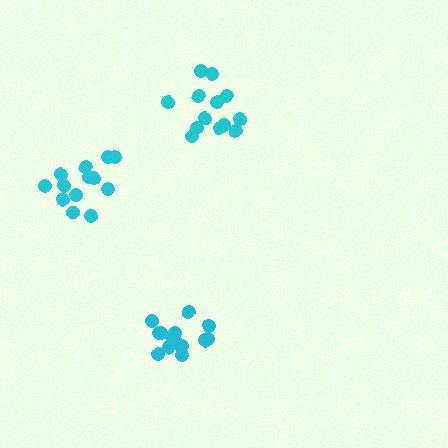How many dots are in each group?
Group 1: 13 dots, Group 2: 16 dots, Group 3: 13 dots (42 total).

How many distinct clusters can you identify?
There are 3 distinct clusters.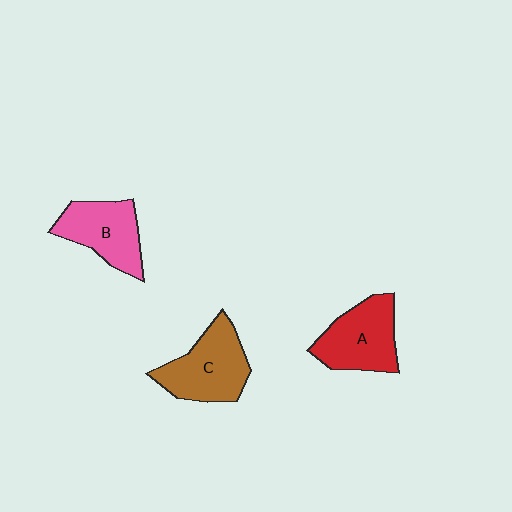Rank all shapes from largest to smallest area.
From largest to smallest: C (brown), A (red), B (pink).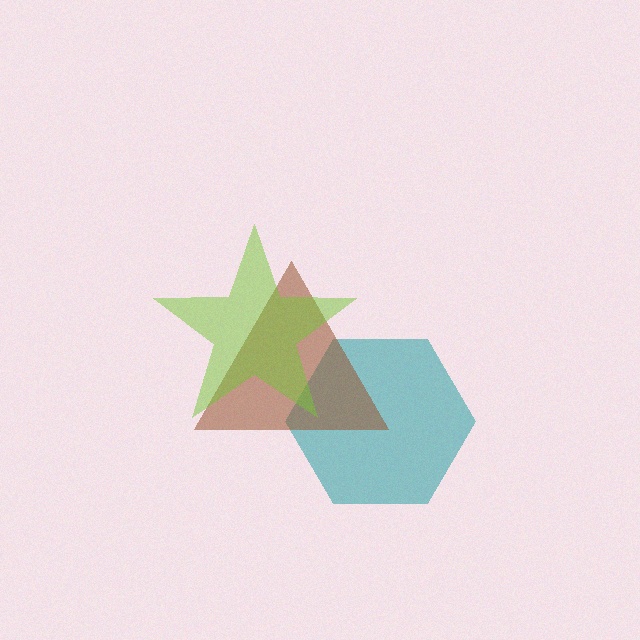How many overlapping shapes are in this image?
There are 3 overlapping shapes in the image.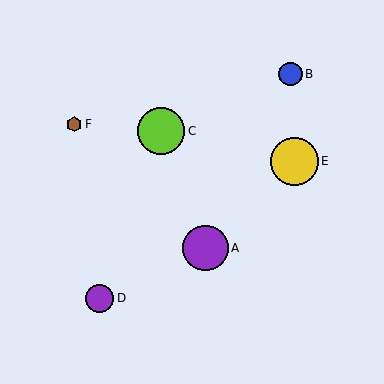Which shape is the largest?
The yellow circle (labeled E) is the largest.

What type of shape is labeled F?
Shape F is a brown hexagon.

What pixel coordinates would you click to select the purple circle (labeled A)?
Click at (205, 248) to select the purple circle A.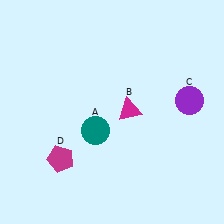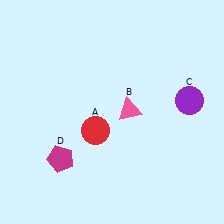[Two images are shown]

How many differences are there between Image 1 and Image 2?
There are 2 differences between the two images.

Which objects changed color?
A changed from teal to red. B changed from magenta to pink.